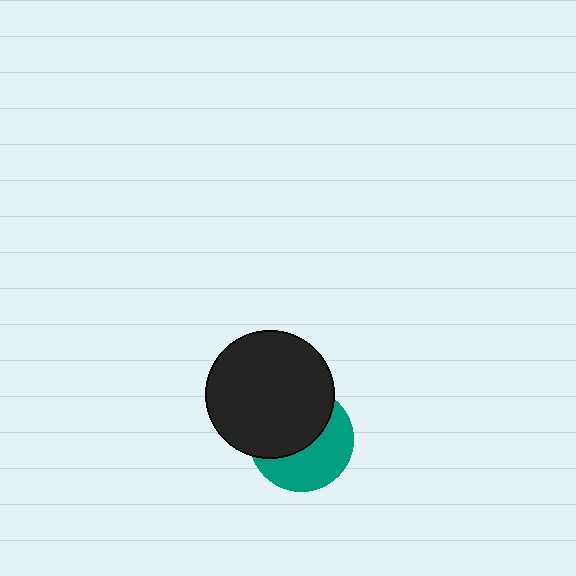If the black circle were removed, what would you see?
You would see the complete teal circle.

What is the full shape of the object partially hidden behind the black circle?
The partially hidden object is a teal circle.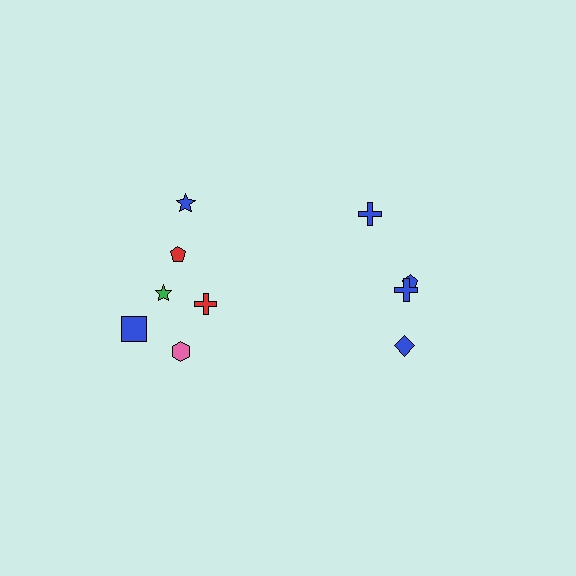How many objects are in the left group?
There are 6 objects.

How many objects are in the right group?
There are 4 objects.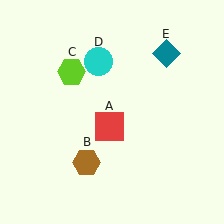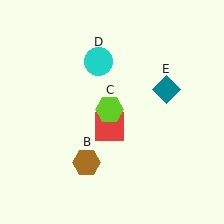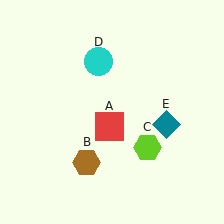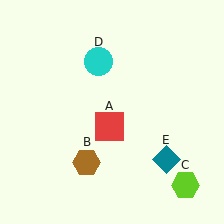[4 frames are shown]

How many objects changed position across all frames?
2 objects changed position: lime hexagon (object C), teal diamond (object E).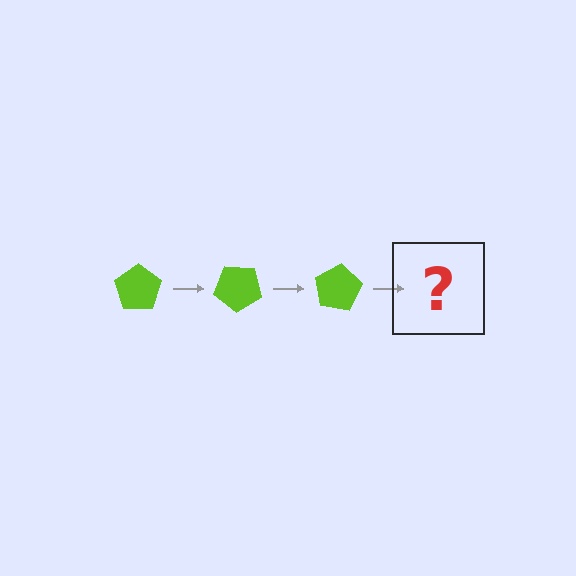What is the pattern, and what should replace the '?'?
The pattern is that the pentagon rotates 40 degrees each step. The '?' should be a lime pentagon rotated 120 degrees.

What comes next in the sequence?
The next element should be a lime pentagon rotated 120 degrees.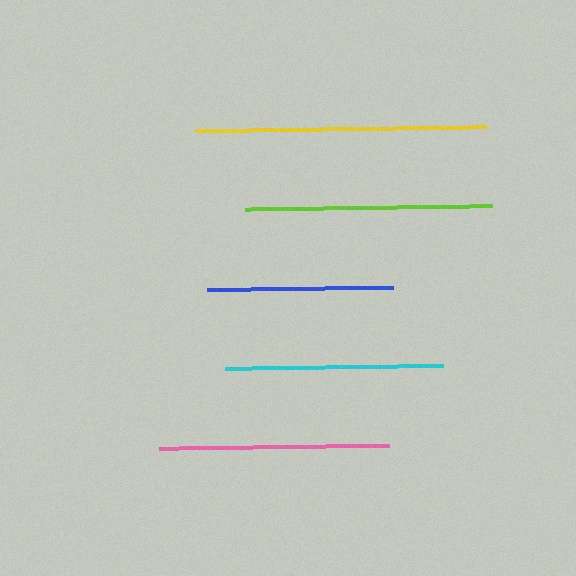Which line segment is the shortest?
The blue line is the shortest at approximately 186 pixels.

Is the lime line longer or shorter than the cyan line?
The lime line is longer than the cyan line.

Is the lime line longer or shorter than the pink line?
The lime line is longer than the pink line.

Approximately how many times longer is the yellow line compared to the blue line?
The yellow line is approximately 1.6 times the length of the blue line.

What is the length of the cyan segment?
The cyan segment is approximately 218 pixels long.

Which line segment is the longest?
The yellow line is the longest at approximately 291 pixels.